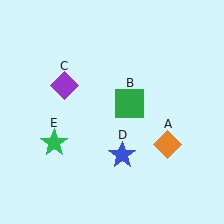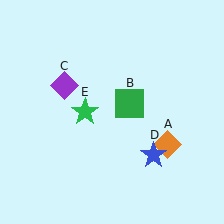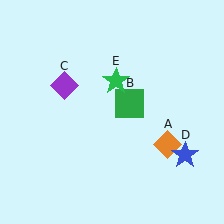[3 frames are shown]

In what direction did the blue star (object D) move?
The blue star (object D) moved right.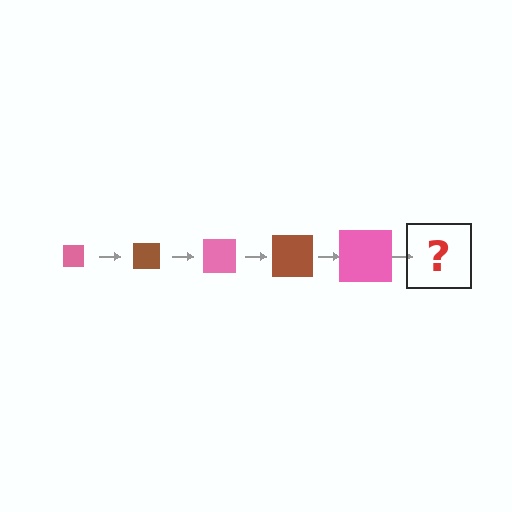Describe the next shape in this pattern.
It should be a brown square, larger than the previous one.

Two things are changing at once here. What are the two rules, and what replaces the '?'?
The two rules are that the square grows larger each step and the color cycles through pink and brown. The '?' should be a brown square, larger than the previous one.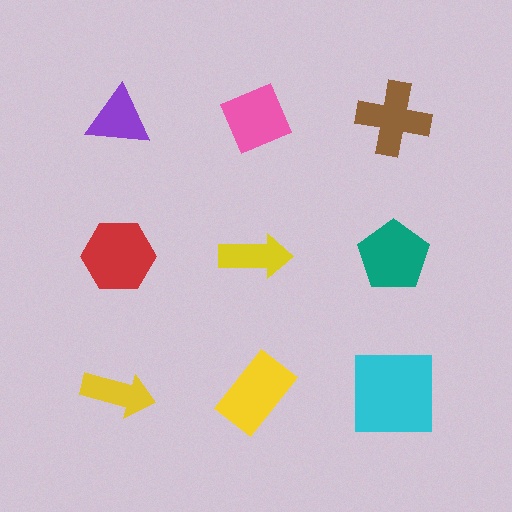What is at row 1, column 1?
A purple triangle.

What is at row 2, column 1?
A red hexagon.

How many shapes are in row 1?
3 shapes.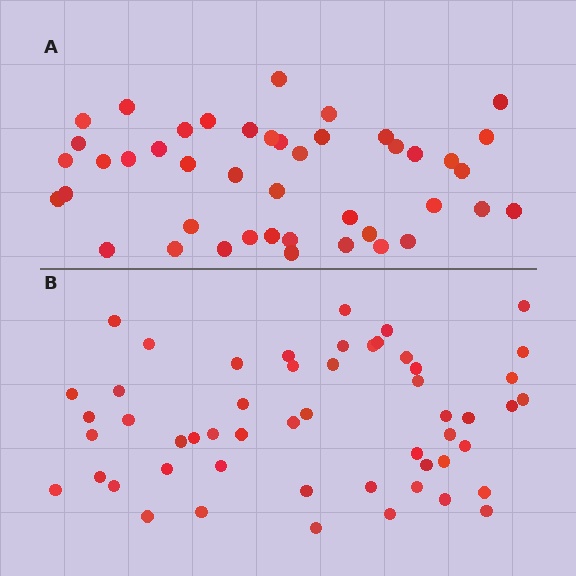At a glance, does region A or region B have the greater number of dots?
Region B (the bottom region) has more dots.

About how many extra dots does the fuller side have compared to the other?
Region B has roughly 8 or so more dots than region A.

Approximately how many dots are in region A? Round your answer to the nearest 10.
About 40 dots. (The exact count is 44, which rounds to 40.)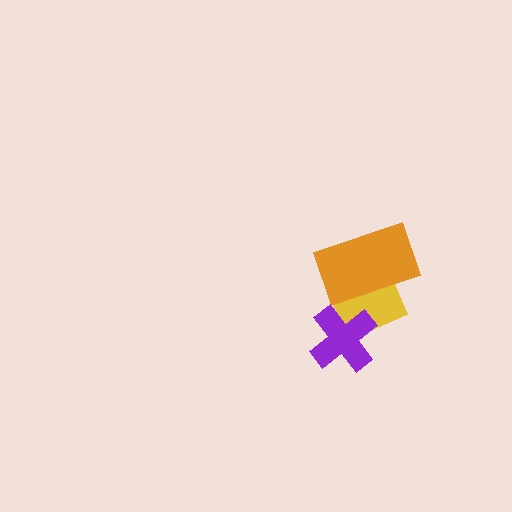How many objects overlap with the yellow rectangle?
2 objects overlap with the yellow rectangle.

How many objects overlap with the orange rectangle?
1 object overlaps with the orange rectangle.